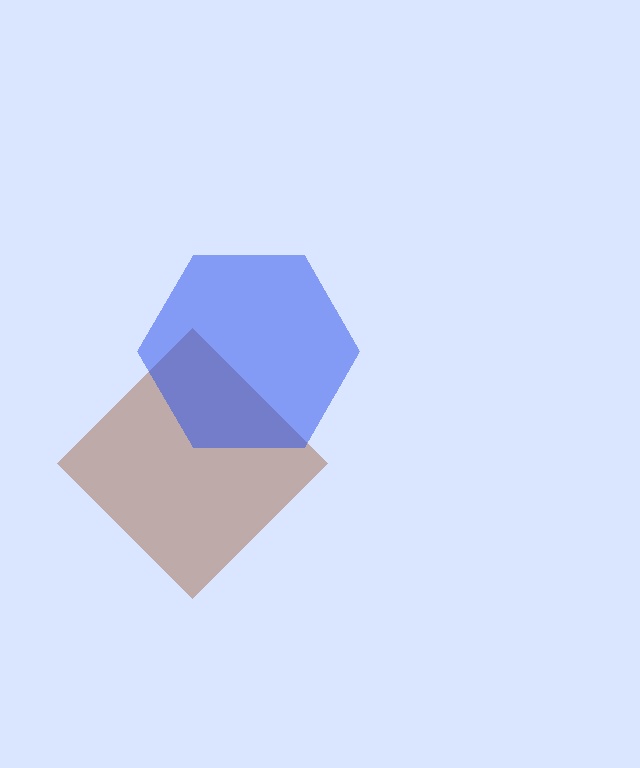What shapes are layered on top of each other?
The layered shapes are: a brown diamond, a blue hexagon.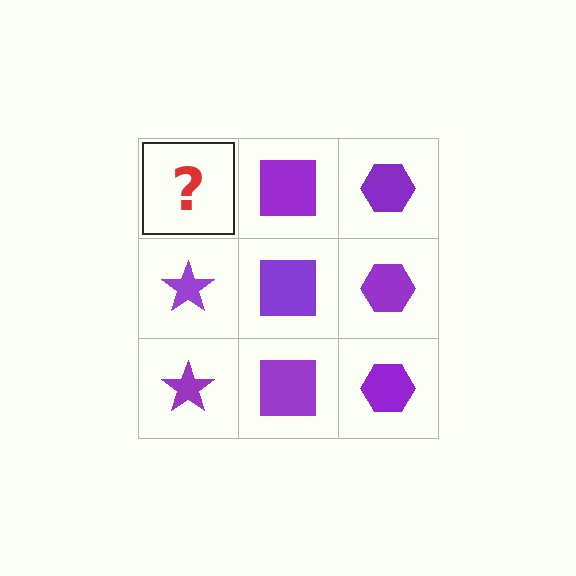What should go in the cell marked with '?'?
The missing cell should contain a purple star.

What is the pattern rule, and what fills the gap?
The rule is that each column has a consistent shape. The gap should be filled with a purple star.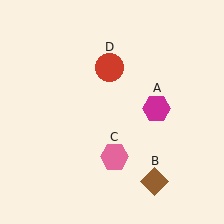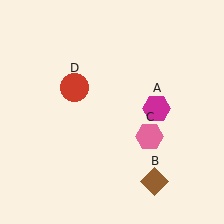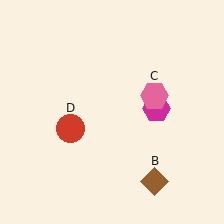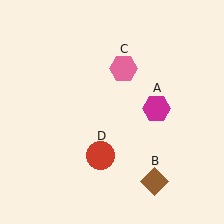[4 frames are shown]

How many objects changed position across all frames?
2 objects changed position: pink hexagon (object C), red circle (object D).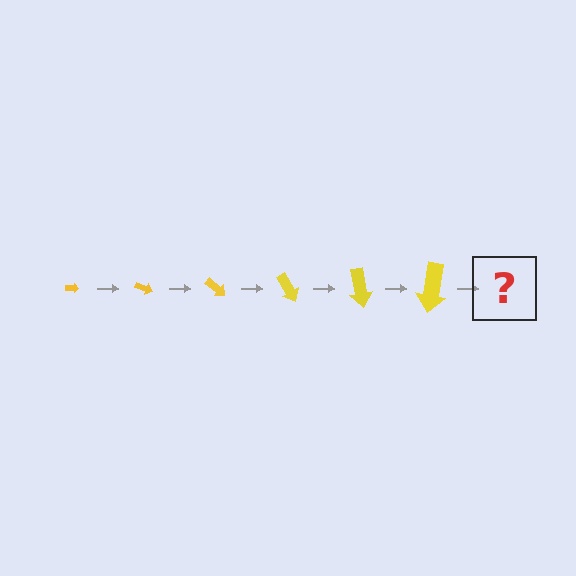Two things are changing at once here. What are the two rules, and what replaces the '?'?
The two rules are that the arrow grows larger each step and it rotates 20 degrees each step. The '?' should be an arrow, larger than the previous one and rotated 120 degrees from the start.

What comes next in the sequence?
The next element should be an arrow, larger than the previous one and rotated 120 degrees from the start.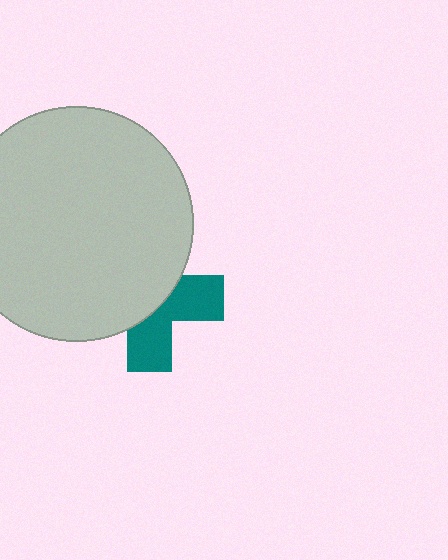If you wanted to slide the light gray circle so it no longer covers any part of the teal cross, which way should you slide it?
Slide it toward the upper-left — that is the most direct way to separate the two shapes.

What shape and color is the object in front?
The object in front is a light gray circle.